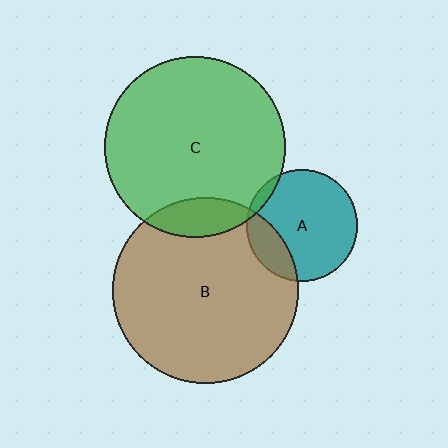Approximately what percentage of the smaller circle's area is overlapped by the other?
Approximately 20%.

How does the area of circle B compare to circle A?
Approximately 2.8 times.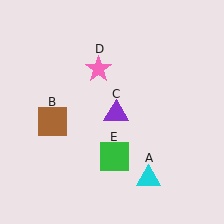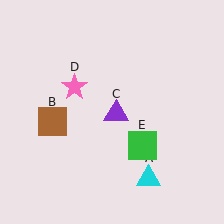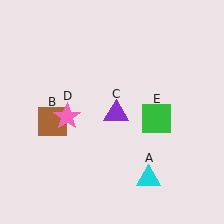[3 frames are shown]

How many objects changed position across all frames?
2 objects changed position: pink star (object D), green square (object E).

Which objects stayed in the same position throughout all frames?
Cyan triangle (object A) and brown square (object B) and purple triangle (object C) remained stationary.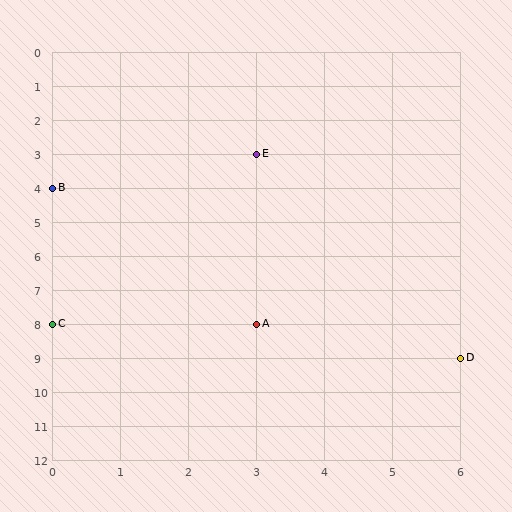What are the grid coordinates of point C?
Point C is at grid coordinates (0, 8).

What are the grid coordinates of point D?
Point D is at grid coordinates (6, 9).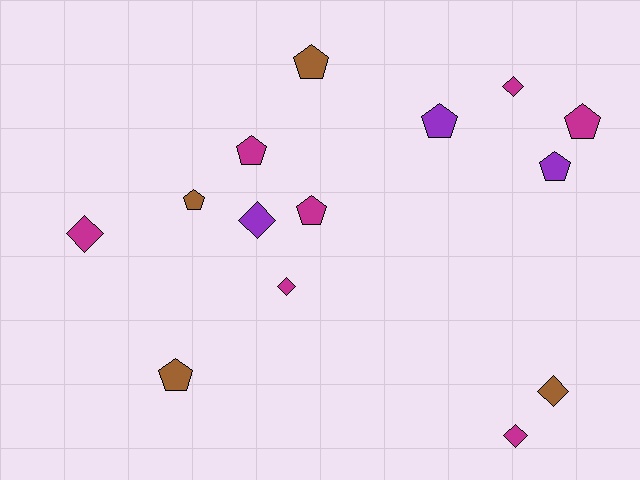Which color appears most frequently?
Magenta, with 7 objects.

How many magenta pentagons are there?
There are 3 magenta pentagons.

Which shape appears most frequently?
Pentagon, with 8 objects.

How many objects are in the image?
There are 14 objects.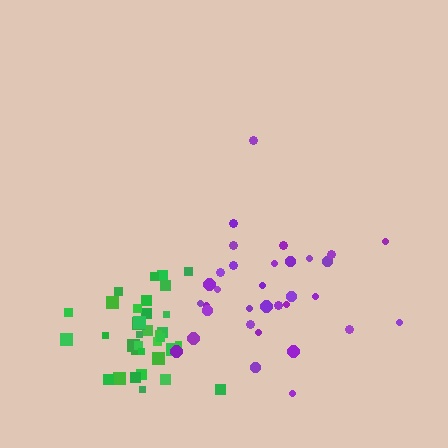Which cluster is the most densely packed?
Green.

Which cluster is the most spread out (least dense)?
Purple.